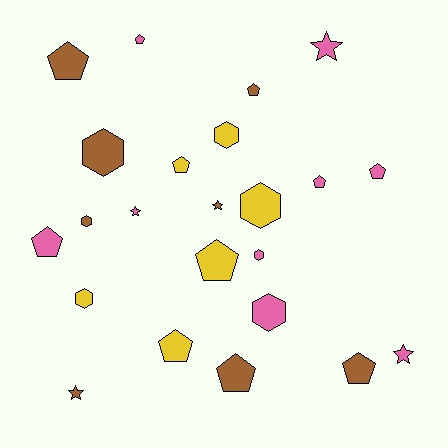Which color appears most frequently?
Pink, with 9 objects.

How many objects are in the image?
There are 23 objects.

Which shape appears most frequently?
Pentagon, with 11 objects.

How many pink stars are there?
There are 3 pink stars.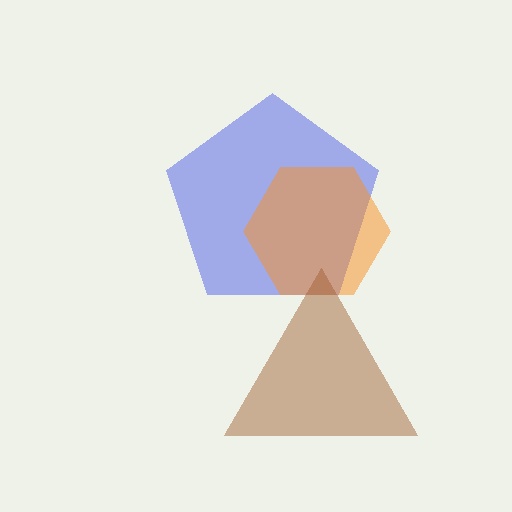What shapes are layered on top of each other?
The layered shapes are: a blue pentagon, an orange hexagon, a brown triangle.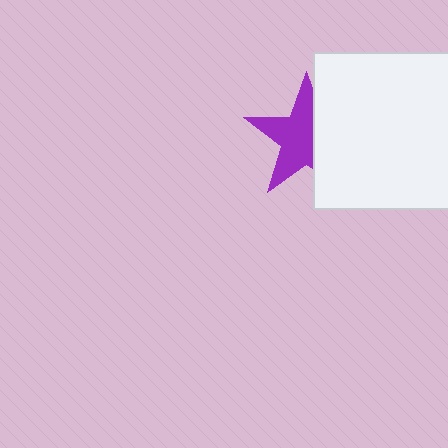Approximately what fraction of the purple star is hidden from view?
Roughly 38% of the purple star is hidden behind the white square.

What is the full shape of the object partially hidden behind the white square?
The partially hidden object is a purple star.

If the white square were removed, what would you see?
You would see the complete purple star.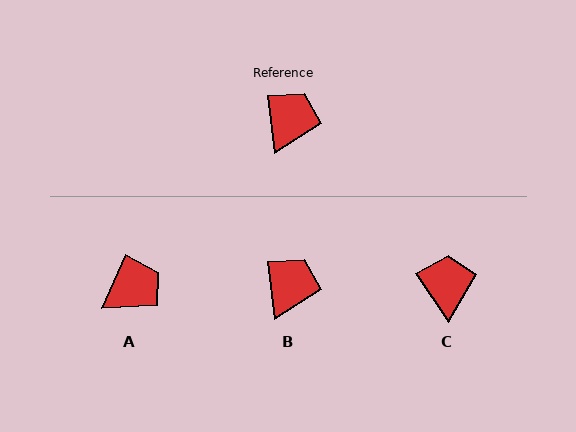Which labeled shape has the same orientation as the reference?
B.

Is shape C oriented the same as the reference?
No, it is off by about 27 degrees.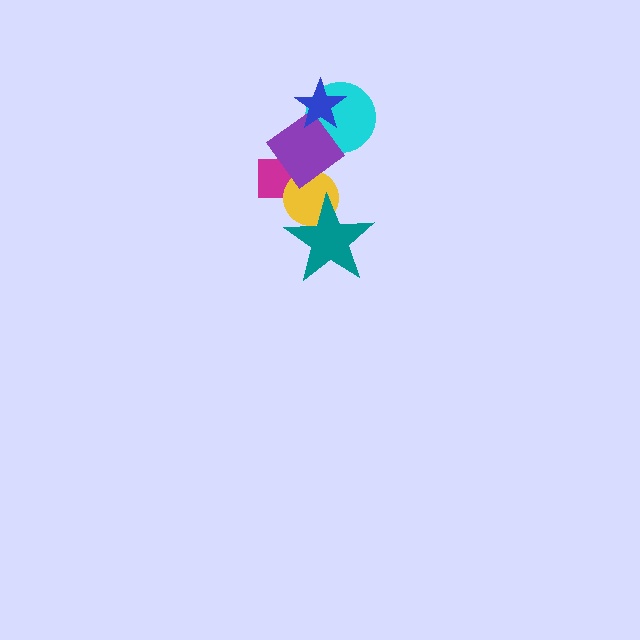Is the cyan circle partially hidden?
Yes, it is partially covered by another shape.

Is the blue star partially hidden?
No, no other shape covers it.